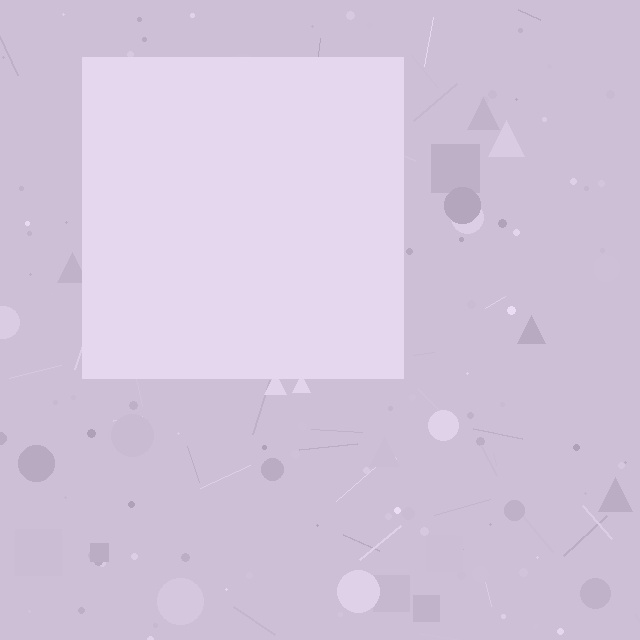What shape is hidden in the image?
A square is hidden in the image.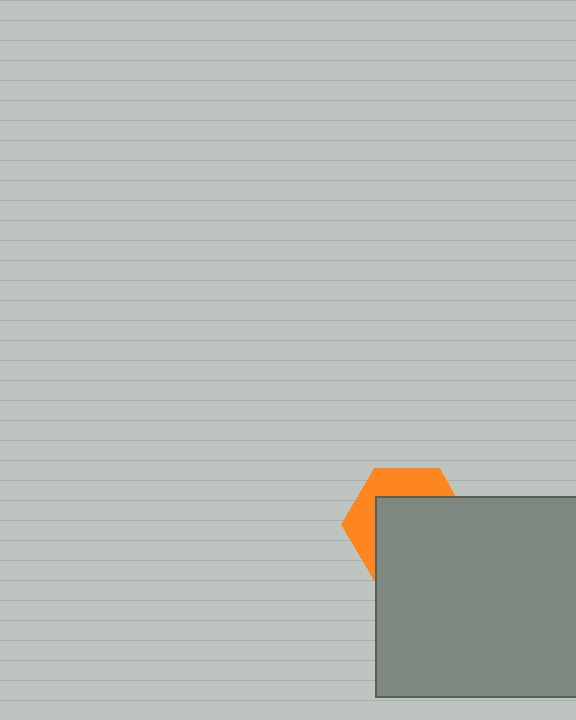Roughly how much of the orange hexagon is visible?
A small part of it is visible (roughly 36%).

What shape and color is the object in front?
The object in front is a gray square.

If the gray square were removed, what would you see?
You would see the complete orange hexagon.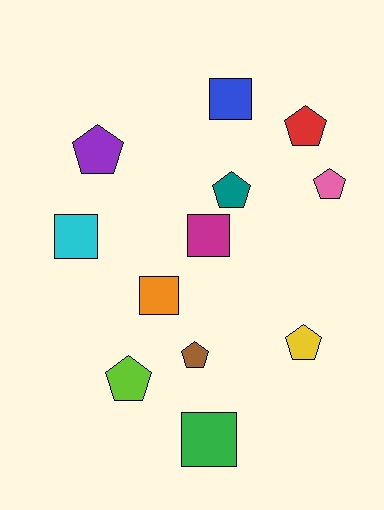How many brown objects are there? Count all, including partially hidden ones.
There is 1 brown object.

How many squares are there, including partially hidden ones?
There are 5 squares.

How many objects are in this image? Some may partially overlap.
There are 12 objects.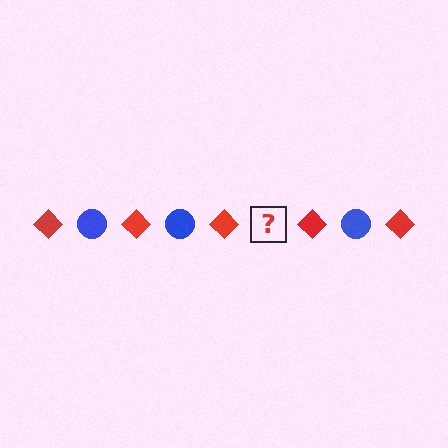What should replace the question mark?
The question mark should be replaced with a blue circle.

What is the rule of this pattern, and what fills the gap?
The rule is that the pattern alternates between red diamond and blue circle. The gap should be filled with a blue circle.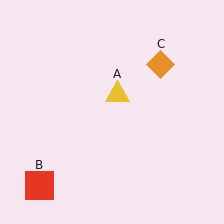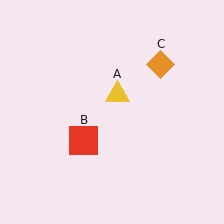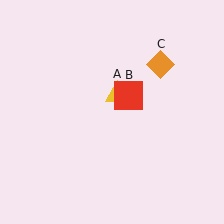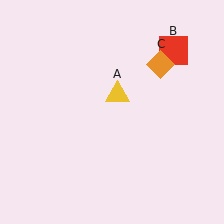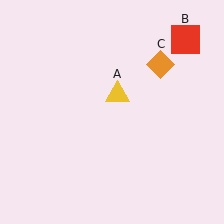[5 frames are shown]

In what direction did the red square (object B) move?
The red square (object B) moved up and to the right.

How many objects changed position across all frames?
1 object changed position: red square (object B).